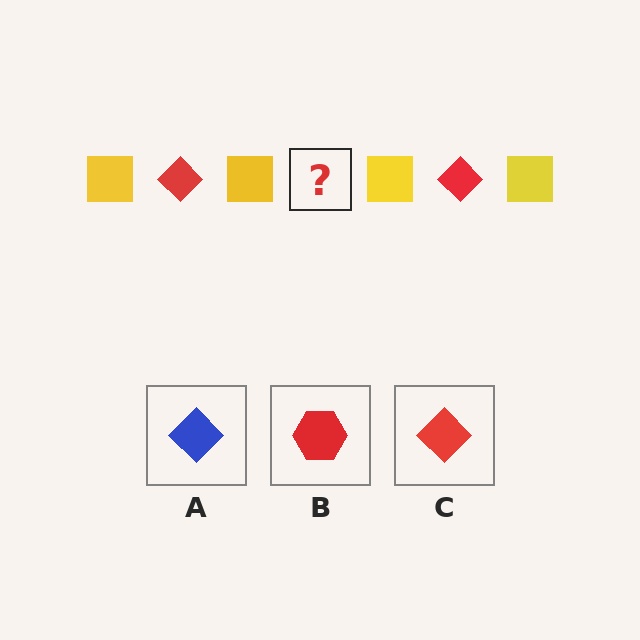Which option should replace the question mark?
Option C.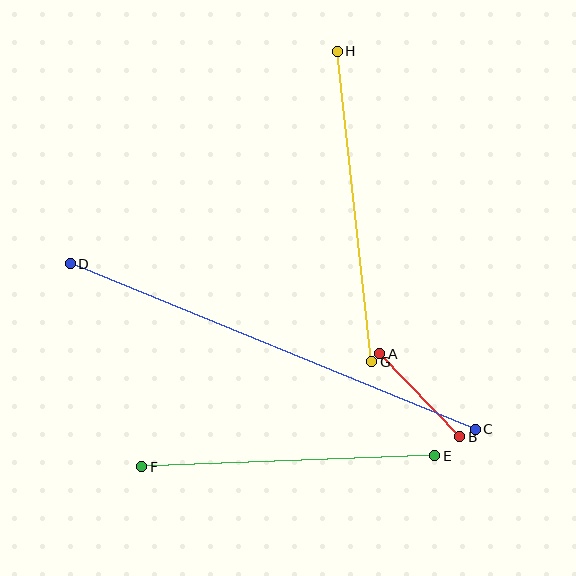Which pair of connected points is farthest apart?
Points C and D are farthest apart.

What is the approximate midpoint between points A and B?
The midpoint is at approximately (420, 395) pixels.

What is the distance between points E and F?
The distance is approximately 293 pixels.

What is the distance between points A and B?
The distance is approximately 115 pixels.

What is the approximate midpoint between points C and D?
The midpoint is at approximately (273, 347) pixels.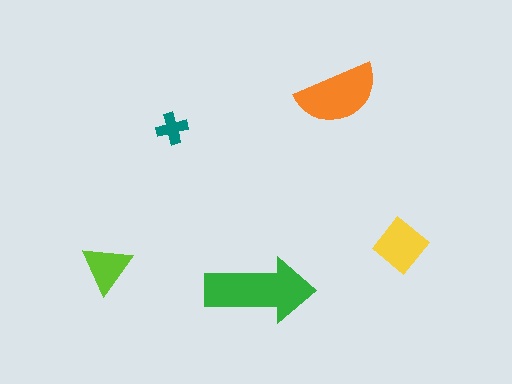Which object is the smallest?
The teal cross.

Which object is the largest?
The green arrow.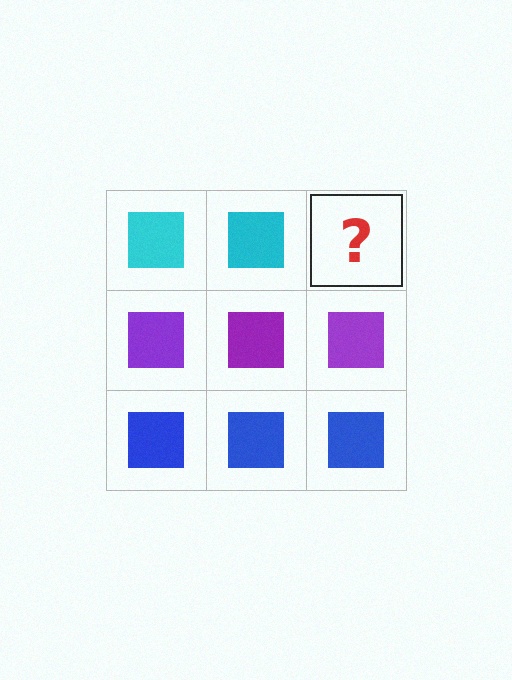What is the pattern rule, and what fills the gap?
The rule is that each row has a consistent color. The gap should be filled with a cyan square.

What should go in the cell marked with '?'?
The missing cell should contain a cyan square.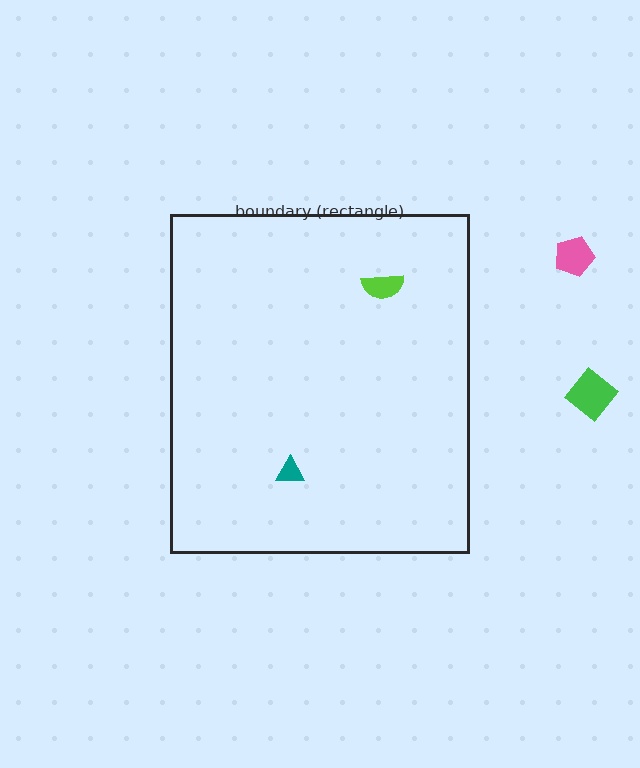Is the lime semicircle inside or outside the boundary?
Inside.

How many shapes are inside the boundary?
2 inside, 2 outside.